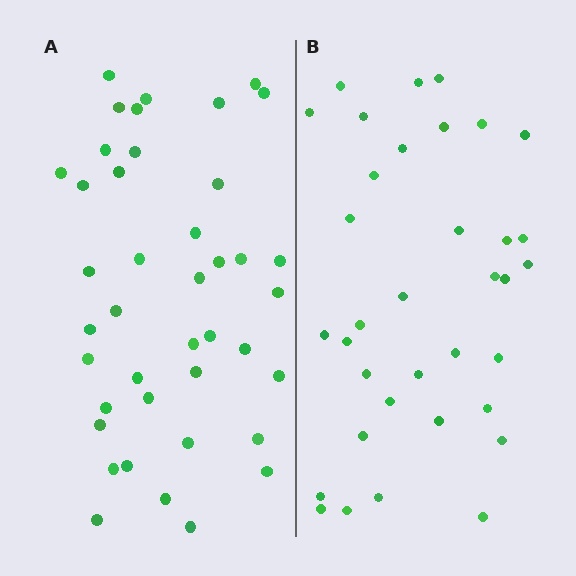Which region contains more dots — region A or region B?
Region A (the left region) has more dots.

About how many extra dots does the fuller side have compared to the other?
Region A has about 6 more dots than region B.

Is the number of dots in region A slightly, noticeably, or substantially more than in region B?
Region A has only slightly more — the two regions are fairly close. The ratio is roughly 1.2 to 1.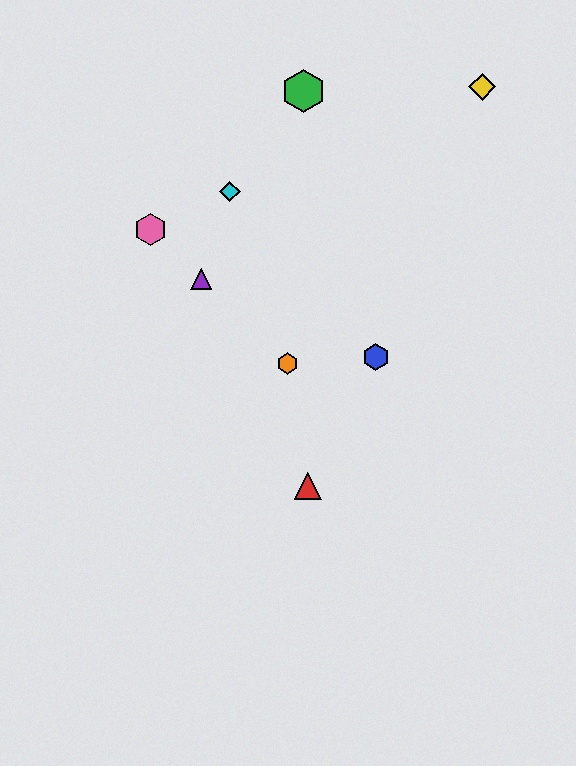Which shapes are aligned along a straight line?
The purple triangle, the orange hexagon, the pink hexagon are aligned along a straight line.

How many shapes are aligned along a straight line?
3 shapes (the purple triangle, the orange hexagon, the pink hexagon) are aligned along a straight line.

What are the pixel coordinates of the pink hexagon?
The pink hexagon is at (150, 230).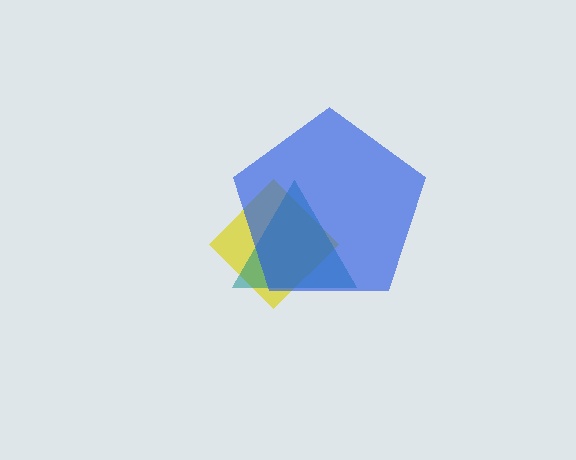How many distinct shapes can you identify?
There are 3 distinct shapes: a yellow diamond, a teal triangle, a blue pentagon.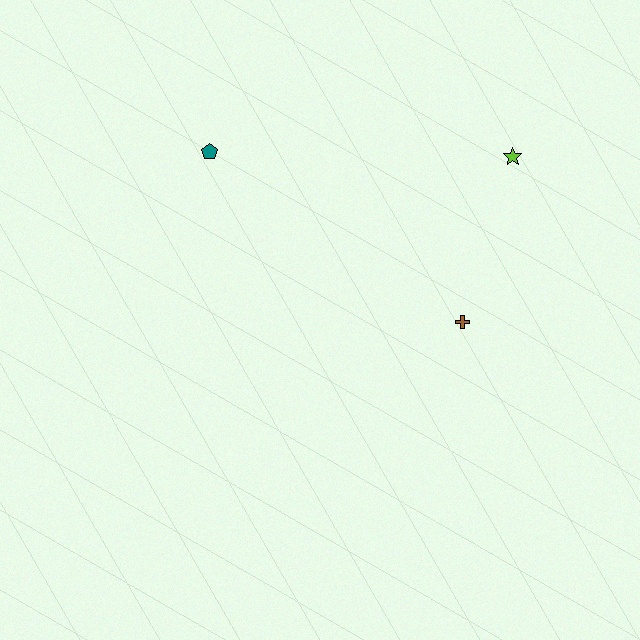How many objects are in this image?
There are 3 objects.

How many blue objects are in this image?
There are no blue objects.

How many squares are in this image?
There are no squares.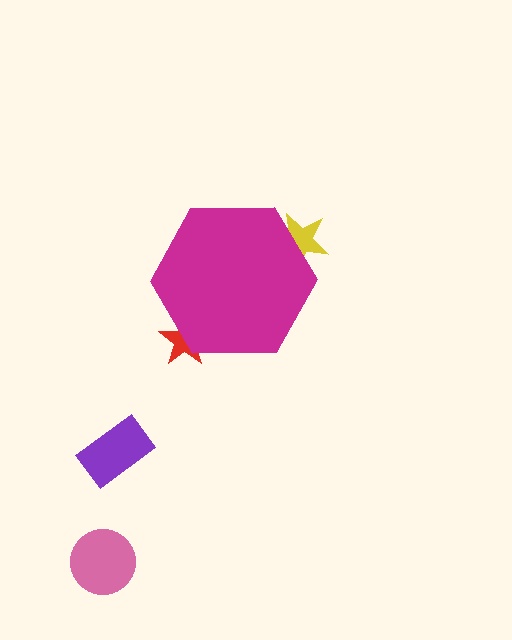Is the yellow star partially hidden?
Yes, the yellow star is partially hidden behind the magenta hexagon.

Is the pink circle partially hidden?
No, the pink circle is fully visible.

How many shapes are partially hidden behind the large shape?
2 shapes are partially hidden.